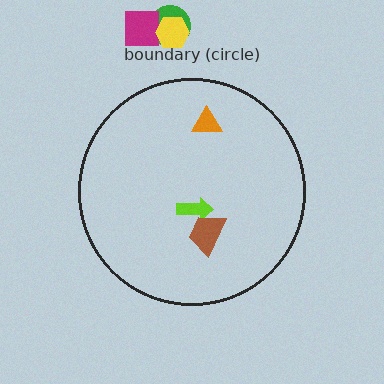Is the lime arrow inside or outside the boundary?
Inside.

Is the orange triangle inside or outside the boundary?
Inside.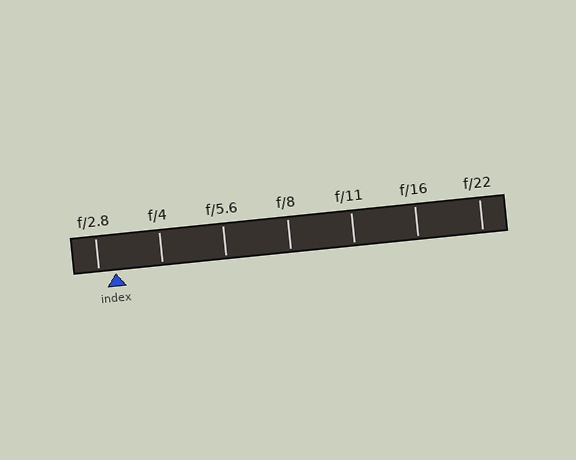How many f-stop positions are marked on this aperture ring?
There are 7 f-stop positions marked.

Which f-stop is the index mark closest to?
The index mark is closest to f/2.8.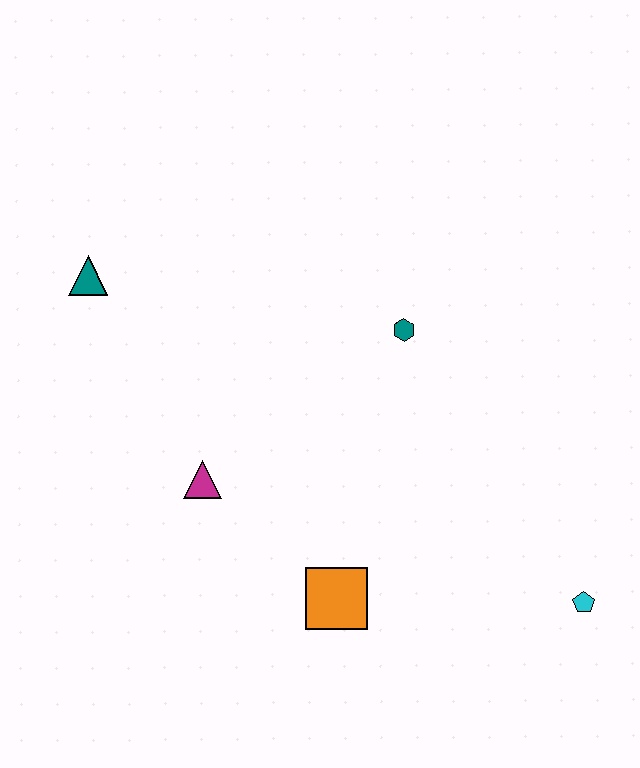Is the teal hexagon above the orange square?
Yes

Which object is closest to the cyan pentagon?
The orange square is closest to the cyan pentagon.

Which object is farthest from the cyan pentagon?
The teal triangle is farthest from the cyan pentagon.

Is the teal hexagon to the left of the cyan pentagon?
Yes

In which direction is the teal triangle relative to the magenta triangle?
The teal triangle is above the magenta triangle.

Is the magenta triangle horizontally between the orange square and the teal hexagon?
No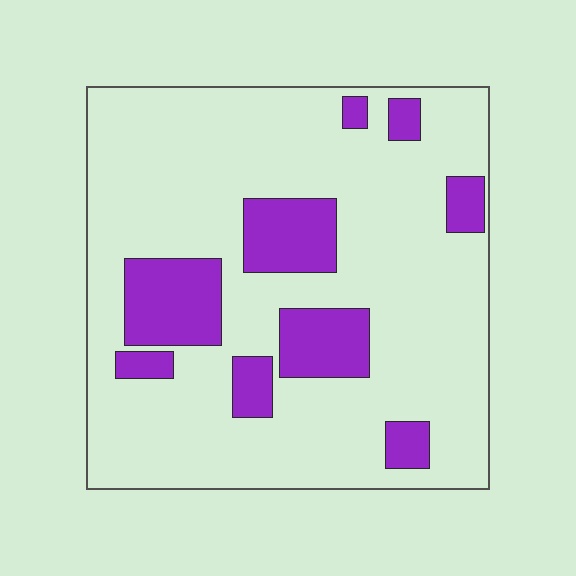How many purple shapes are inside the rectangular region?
9.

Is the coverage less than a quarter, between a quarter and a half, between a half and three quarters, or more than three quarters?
Less than a quarter.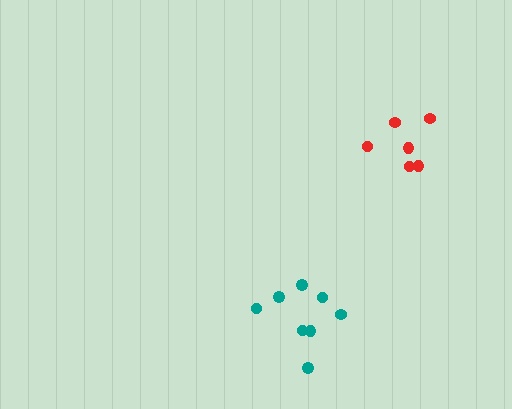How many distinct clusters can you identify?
There are 2 distinct clusters.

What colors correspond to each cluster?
The clusters are colored: teal, red.